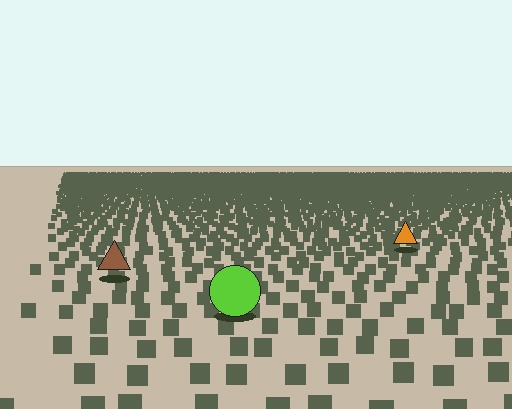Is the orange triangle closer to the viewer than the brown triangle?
No. The brown triangle is closer — you can tell from the texture gradient: the ground texture is coarser near it.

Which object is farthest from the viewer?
The orange triangle is farthest from the viewer. It appears smaller and the ground texture around it is denser.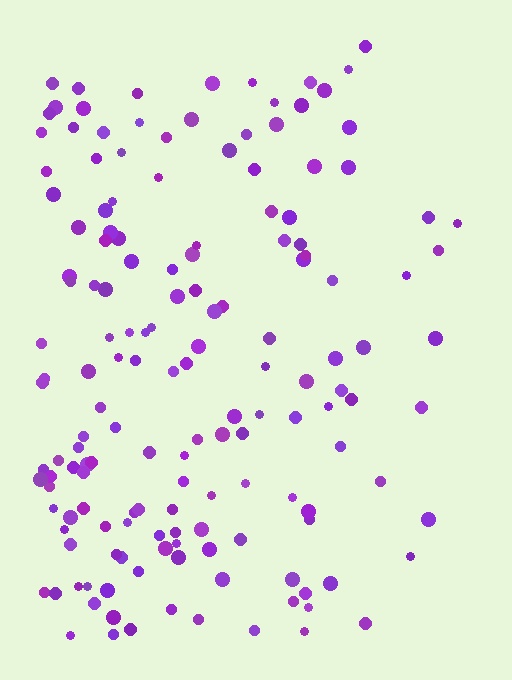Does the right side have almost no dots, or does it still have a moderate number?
Still a moderate number, just noticeably fewer than the left.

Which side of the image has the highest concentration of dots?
The left.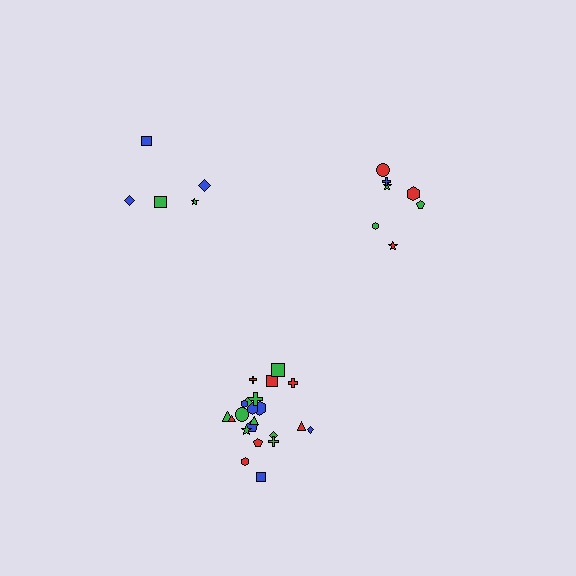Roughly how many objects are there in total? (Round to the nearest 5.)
Roughly 35 objects in total.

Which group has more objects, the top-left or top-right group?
The top-right group.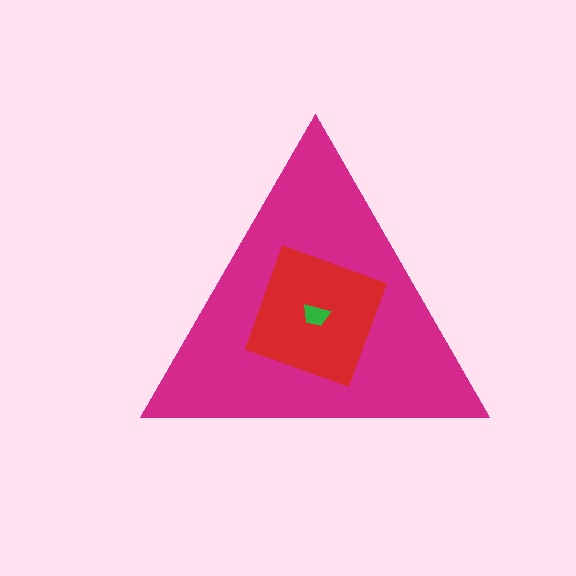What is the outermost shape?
The magenta triangle.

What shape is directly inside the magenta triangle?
The red square.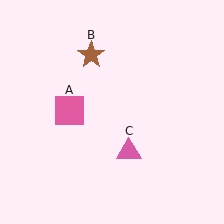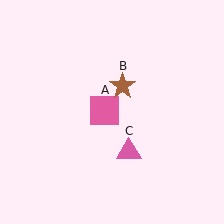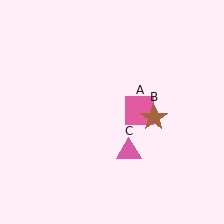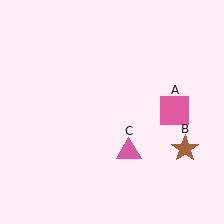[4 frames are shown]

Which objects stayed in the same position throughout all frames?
Pink triangle (object C) remained stationary.